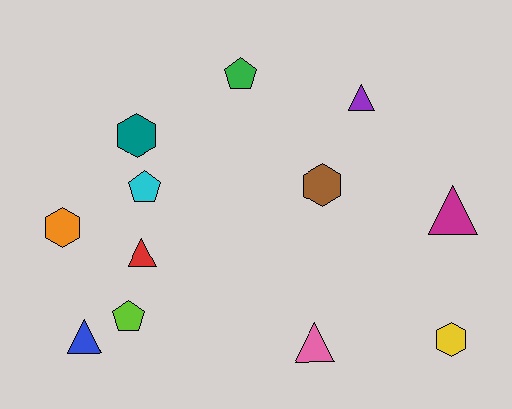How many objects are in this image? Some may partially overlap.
There are 12 objects.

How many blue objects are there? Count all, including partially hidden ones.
There is 1 blue object.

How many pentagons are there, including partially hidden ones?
There are 3 pentagons.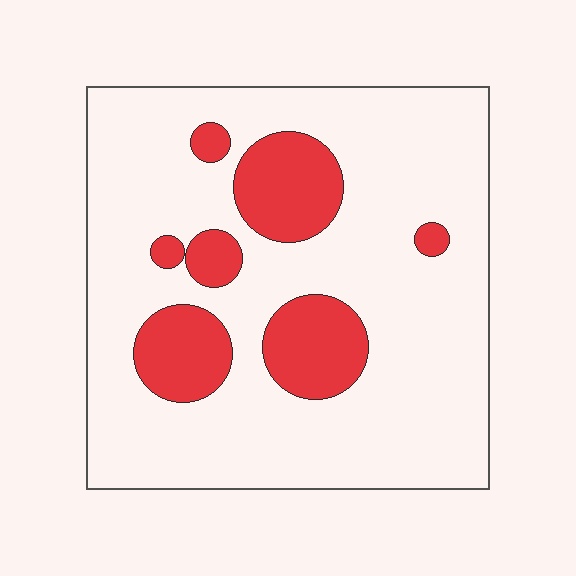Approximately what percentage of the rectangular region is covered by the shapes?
Approximately 20%.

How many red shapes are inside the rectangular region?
7.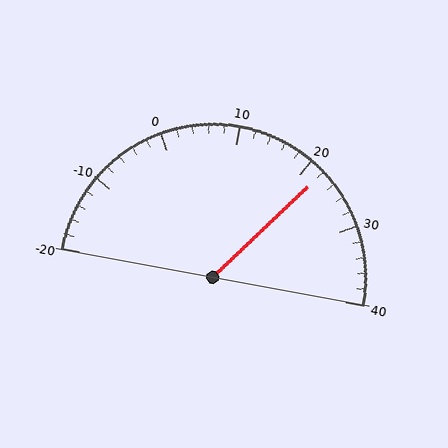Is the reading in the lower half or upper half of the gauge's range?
The reading is in the upper half of the range (-20 to 40).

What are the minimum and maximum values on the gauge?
The gauge ranges from -20 to 40.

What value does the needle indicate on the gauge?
The needle indicates approximately 22.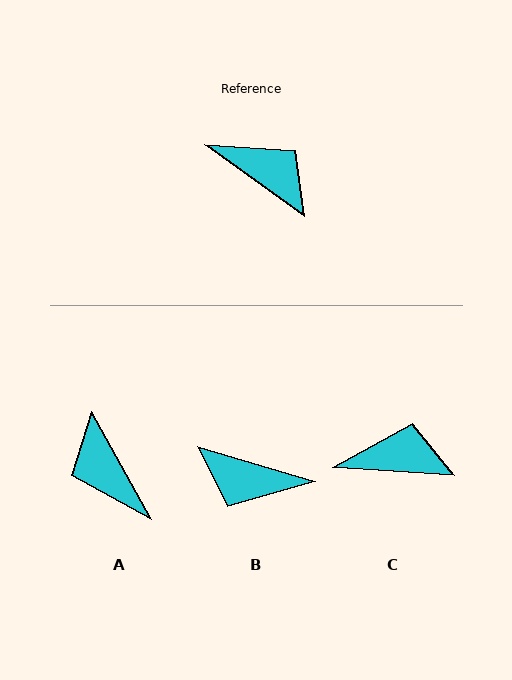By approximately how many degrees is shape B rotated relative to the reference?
Approximately 160 degrees clockwise.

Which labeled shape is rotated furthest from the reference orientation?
B, about 160 degrees away.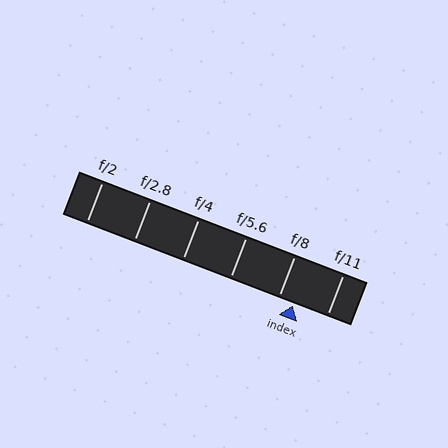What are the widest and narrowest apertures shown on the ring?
The widest aperture shown is f/2 and the narrowest is f/11.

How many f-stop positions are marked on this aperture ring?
There are 6 f-stop positions marked.